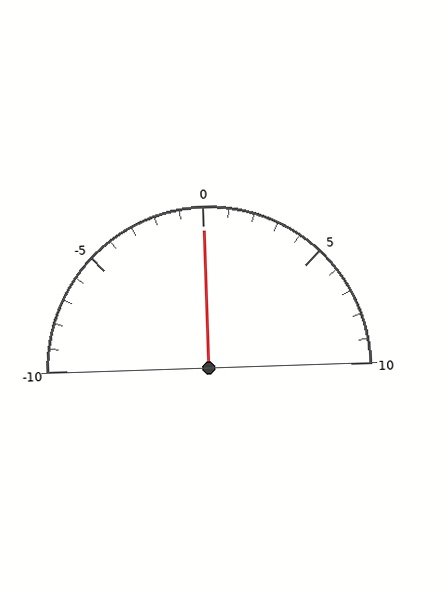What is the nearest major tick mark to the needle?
The nearest major tick mark is 0.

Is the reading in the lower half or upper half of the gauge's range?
The reading is in the upper half of the range (-10 to 10).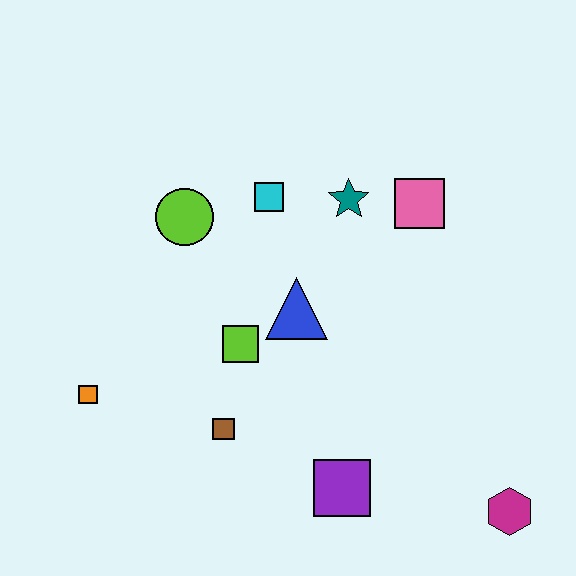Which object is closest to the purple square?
The brown square is closest to the purple square.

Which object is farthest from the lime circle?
The magenta hexagon is farthest from the lime circle.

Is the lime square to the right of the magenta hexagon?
No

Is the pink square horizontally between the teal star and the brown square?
No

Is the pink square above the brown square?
Yes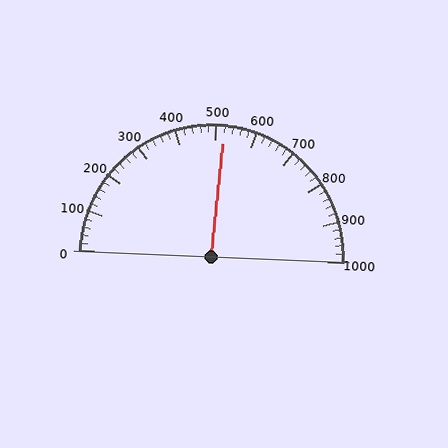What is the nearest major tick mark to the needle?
The nearest major tick mark is 500.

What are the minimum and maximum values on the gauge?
The gauge ranges from 0 to 1000.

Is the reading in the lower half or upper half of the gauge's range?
The reading is in the upper half of the range (0 to 1000).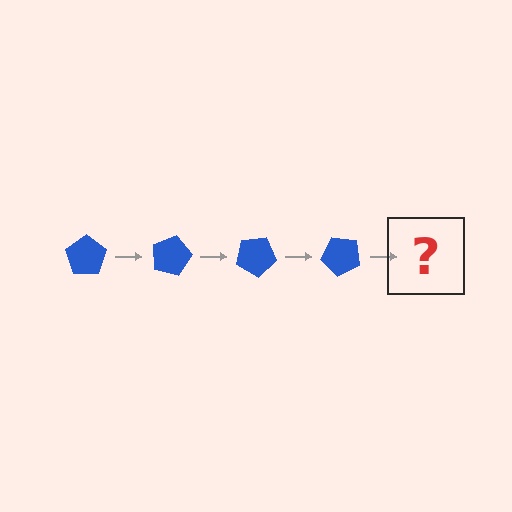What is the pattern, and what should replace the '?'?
The pattern is that the pentagon rotates 15 degrees each step. The '?' should be a blue pentagon rotated 60 degrees.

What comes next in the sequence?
The next element should be a blue pentagon rotated 60 degrees.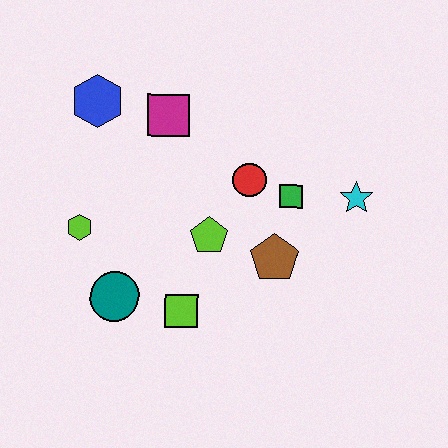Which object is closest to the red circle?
The green square is closest to the red circle.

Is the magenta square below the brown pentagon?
No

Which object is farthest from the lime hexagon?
The cyan star is farthest from the lime hexagon.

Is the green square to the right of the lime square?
Yes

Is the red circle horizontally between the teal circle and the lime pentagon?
No